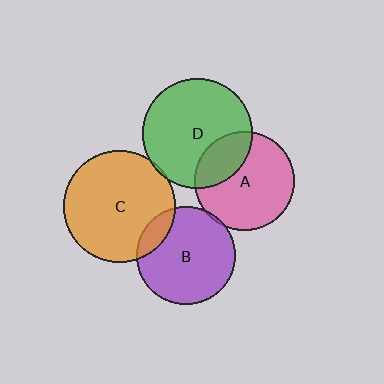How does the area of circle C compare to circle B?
Approximately 1.3 times.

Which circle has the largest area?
Circle C (orange).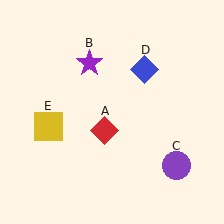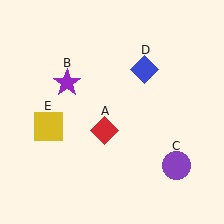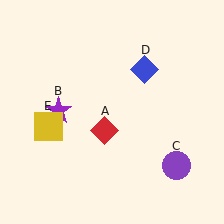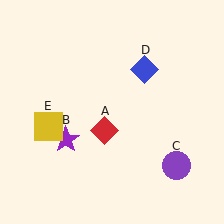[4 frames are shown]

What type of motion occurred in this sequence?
The purple star (object B) rotated counterclockwise around the center of the scene.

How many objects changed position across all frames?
1 object changed position: purple star (object B).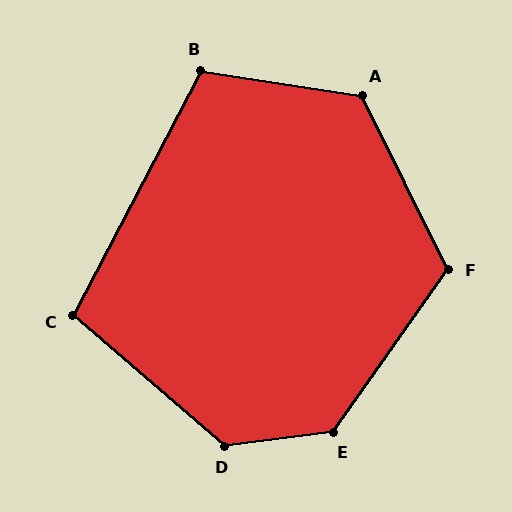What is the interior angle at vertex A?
Approximately 125 degrees (obtuse).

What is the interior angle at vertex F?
Approximately 119 degrees (obtuse).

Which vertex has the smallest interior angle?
C, at approximately 103 degrees.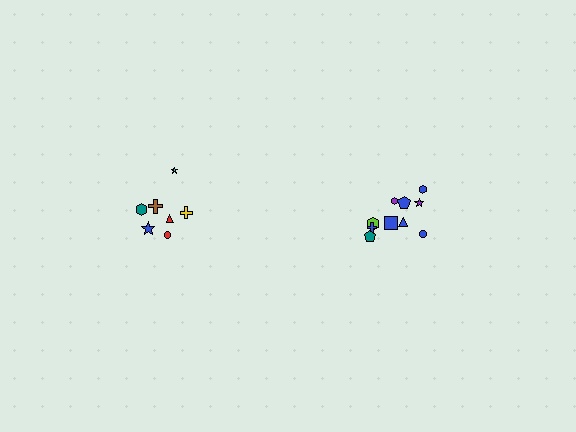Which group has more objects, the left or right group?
The right group.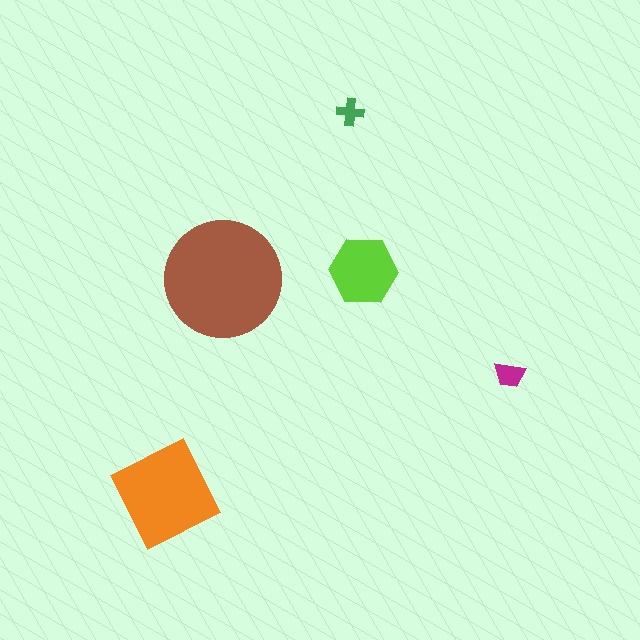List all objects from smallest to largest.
The green cross, the magenta trapezoid, the lime hexagon, the orange diamond, the brown circle.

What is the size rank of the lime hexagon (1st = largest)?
3rd.